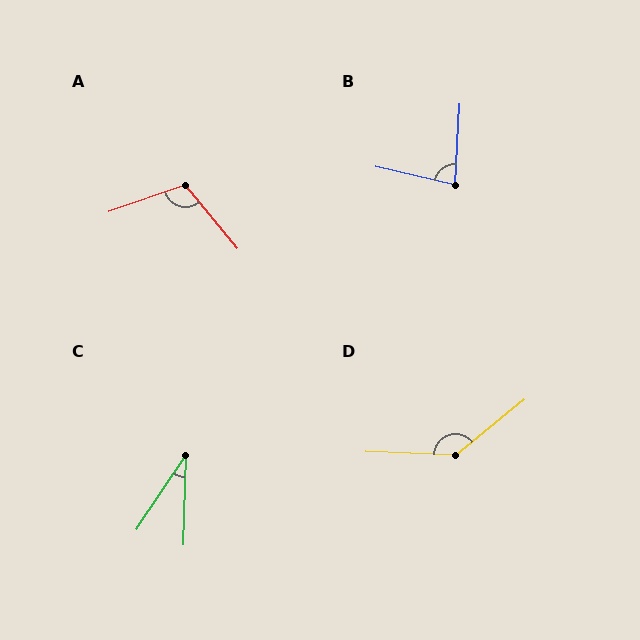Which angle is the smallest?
C, at approximately 33 degrees.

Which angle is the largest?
D, at approximately 139 degrees.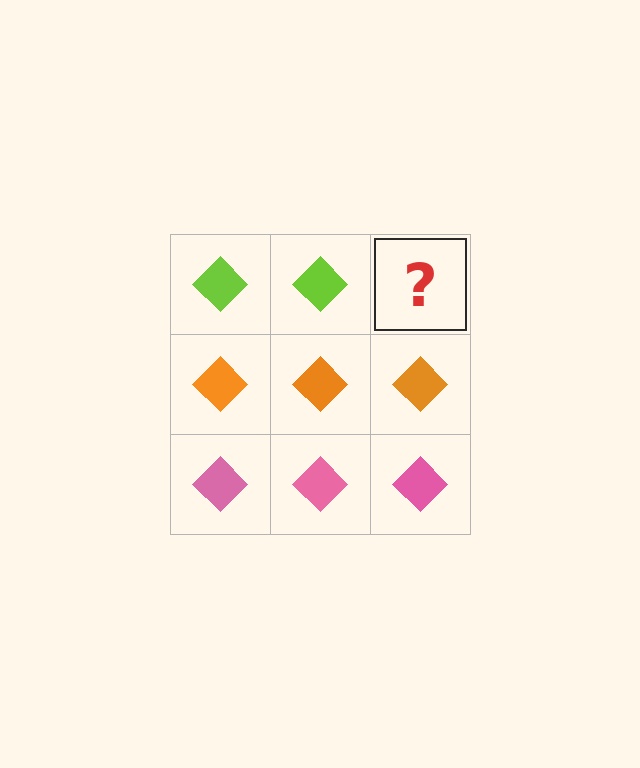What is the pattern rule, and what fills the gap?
The rule is that each row has a consistent color. The gap should be filled with a lime diamond.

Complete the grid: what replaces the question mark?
The question mark should be replaced with a lime diamond.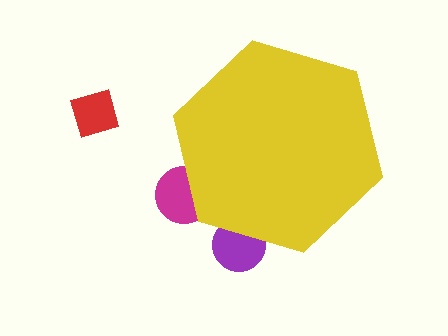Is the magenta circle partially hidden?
Yes, the magenta circle is partially hidden behind the yellow hexagon.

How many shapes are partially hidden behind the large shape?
2 shapes are partially hidden.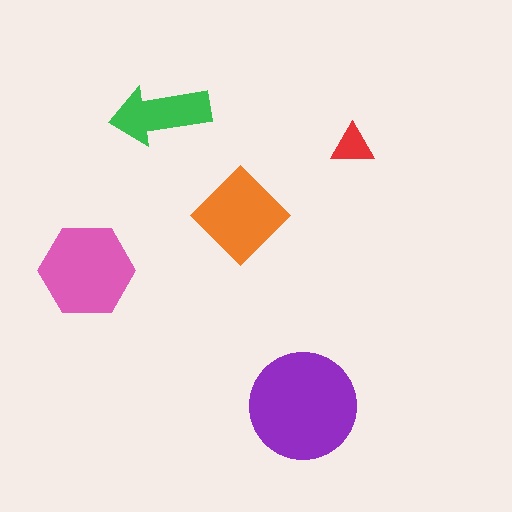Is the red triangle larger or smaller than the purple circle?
Smaller.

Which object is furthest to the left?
The pink hexagon is leftmost.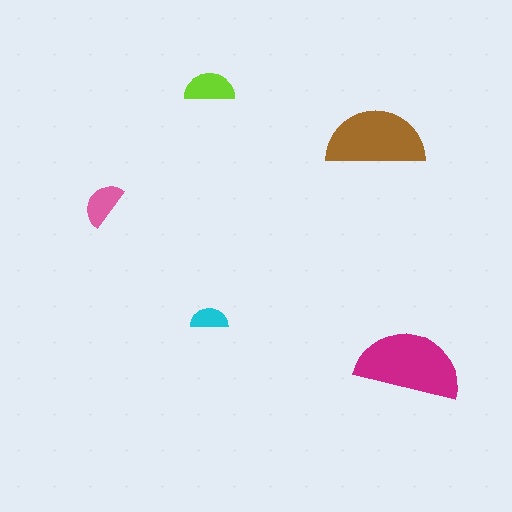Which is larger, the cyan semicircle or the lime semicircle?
The lime one.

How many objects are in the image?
There are 5 objects in the image.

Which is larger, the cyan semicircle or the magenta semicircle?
The magenta one.